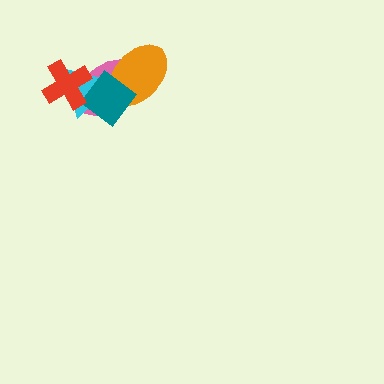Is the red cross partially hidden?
No, no other shape covers it.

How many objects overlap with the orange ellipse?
3 objects overlap with the orange ellipse.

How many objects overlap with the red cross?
3 objects overlap with the red cross.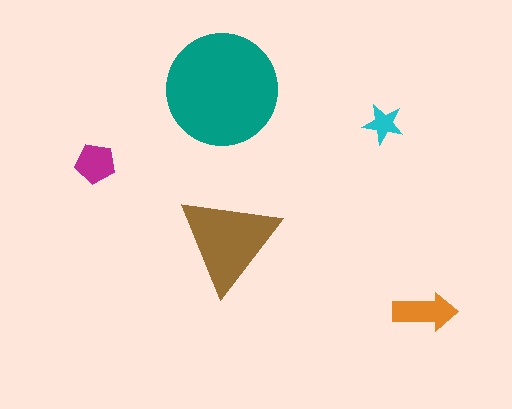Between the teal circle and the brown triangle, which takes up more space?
The teal circle.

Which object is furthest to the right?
The orange arrow is rightmost.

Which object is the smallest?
The cyan star.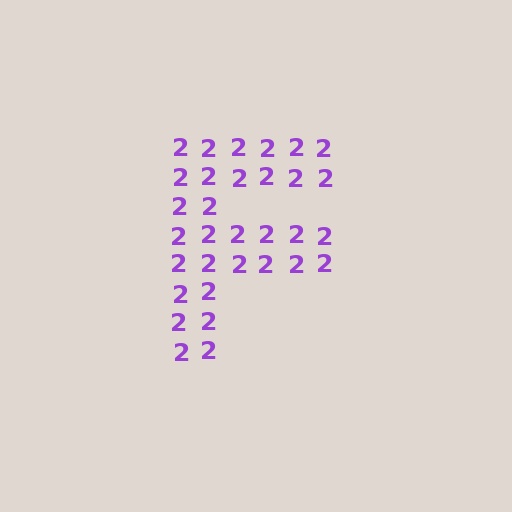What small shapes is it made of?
It is made of small digit 2's.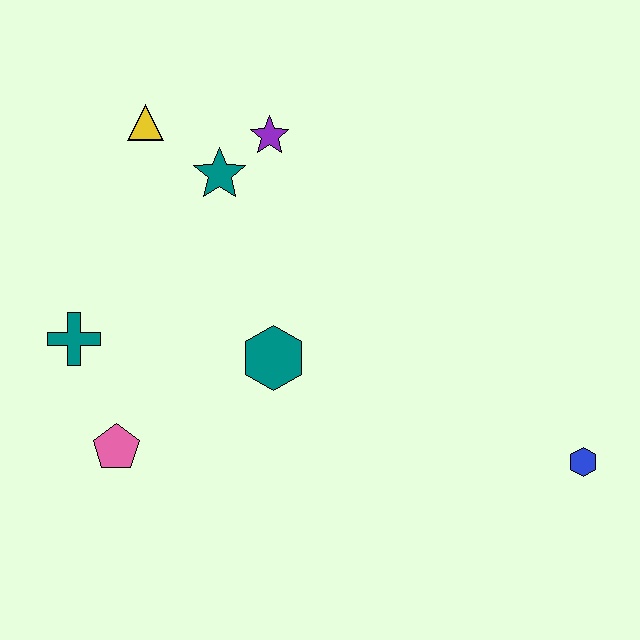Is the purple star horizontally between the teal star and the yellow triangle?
No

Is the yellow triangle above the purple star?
Yes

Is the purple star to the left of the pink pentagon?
No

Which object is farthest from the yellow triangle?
The blue hexagon is farthest from the yellow triangle.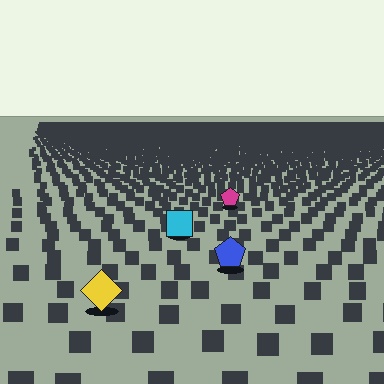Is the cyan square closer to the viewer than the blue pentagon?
No. The blue pentagon is closer — you can tell from the texture gradient: the ground texture is coarser near it.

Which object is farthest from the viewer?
The magenta pentagon is farthest from the viewer. It appears smaller and the ground texture around it is denser.